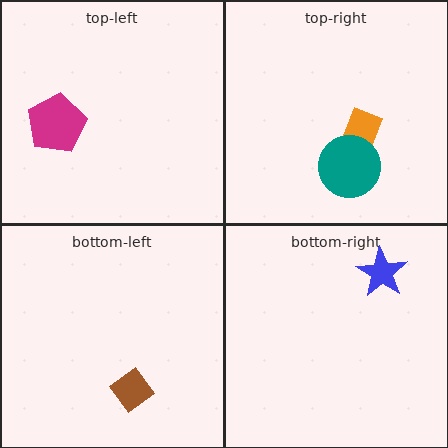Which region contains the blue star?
The bottom-right region.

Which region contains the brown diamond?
The bottom-left region.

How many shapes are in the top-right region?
2.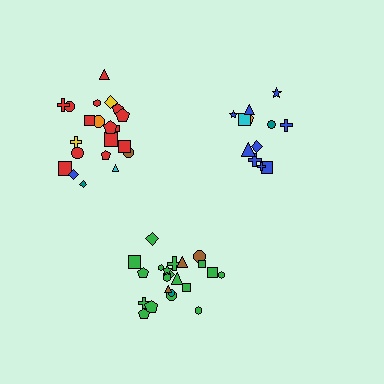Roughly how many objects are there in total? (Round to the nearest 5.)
Roughly 55 objects in total.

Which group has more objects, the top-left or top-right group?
The top-left group.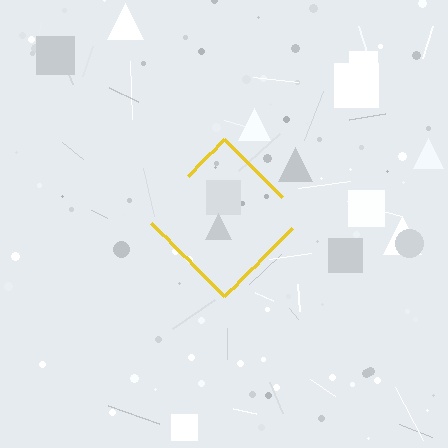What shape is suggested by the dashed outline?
The dashed outline suggests a diamond.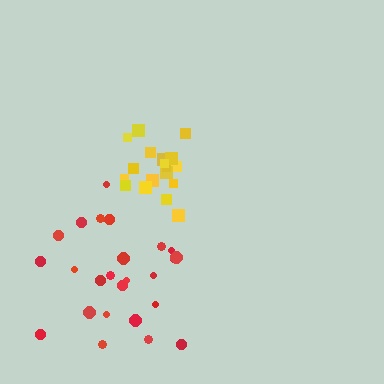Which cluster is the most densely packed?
Yellow.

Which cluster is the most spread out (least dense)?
Red.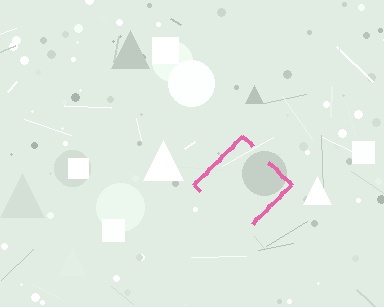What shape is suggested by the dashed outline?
The dashed outline suggests a diamond.